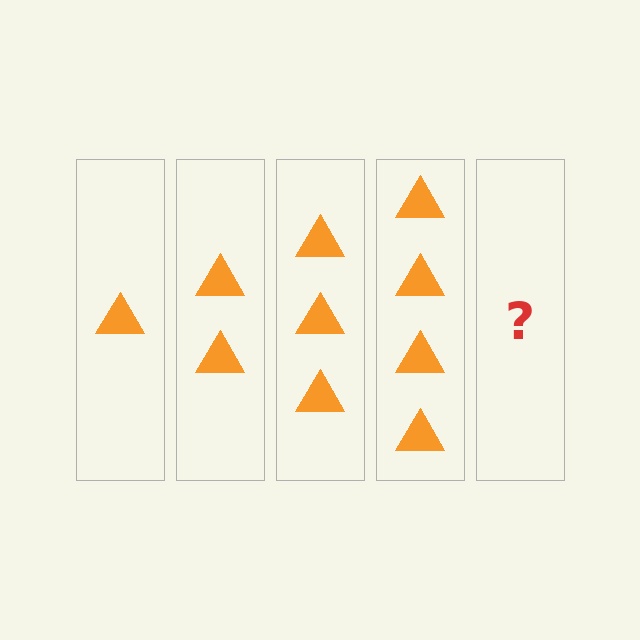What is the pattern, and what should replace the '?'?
The pattern is that each step adds one more triangle. The '?' should be 5 triangles.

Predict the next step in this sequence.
The next step is 5 triangles.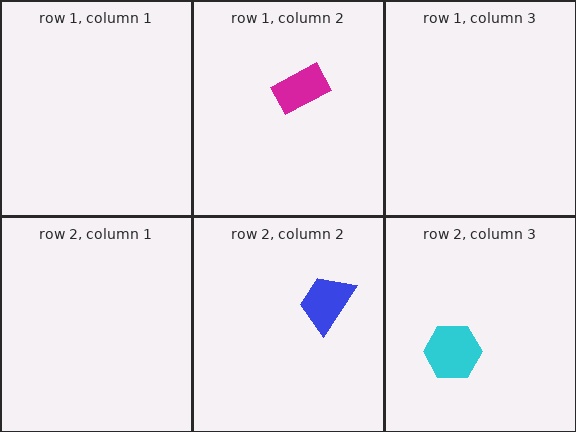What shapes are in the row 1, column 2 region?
The magenta rectangle.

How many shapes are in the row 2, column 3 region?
1.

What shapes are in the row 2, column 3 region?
The cyan hexagon.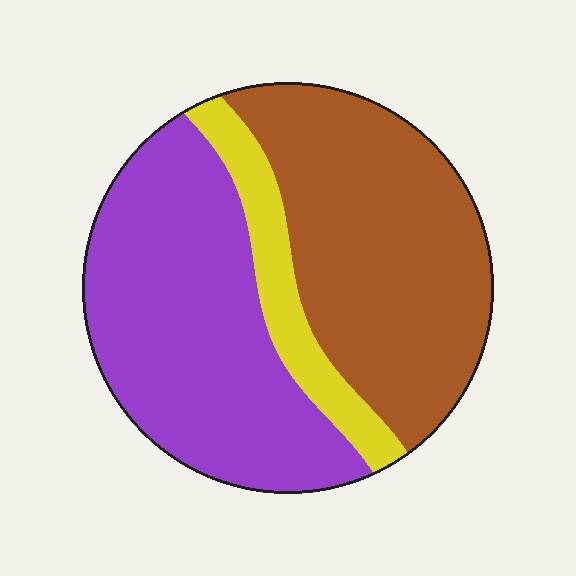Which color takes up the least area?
Yellow, at roughly 10%.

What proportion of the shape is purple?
Purple takes up between a quarter and a half of the shape.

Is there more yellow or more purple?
Purple.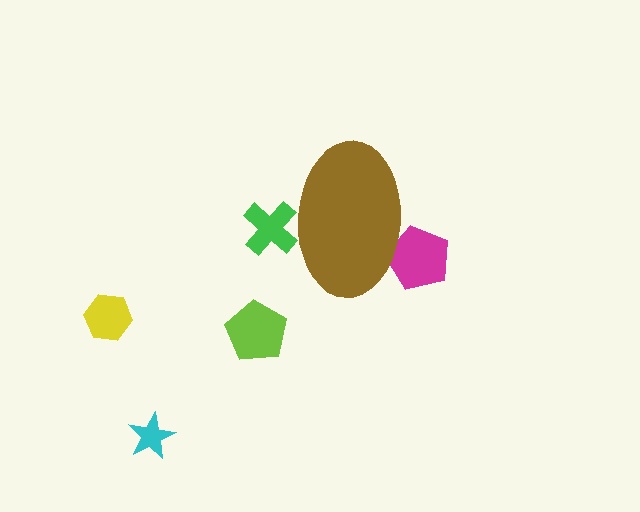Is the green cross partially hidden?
Yes, the green cross is partially hidden behind the brown ellipse.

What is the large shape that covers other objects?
A brown ellipse.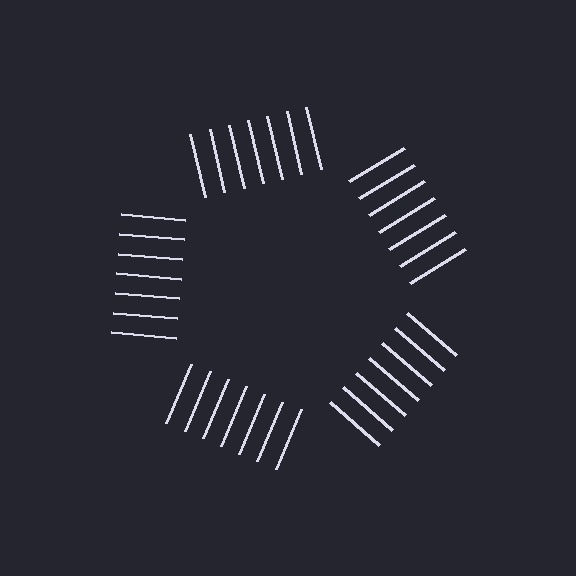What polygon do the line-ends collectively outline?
An illusory pentagon — the line segments terminate on its edges but no continuous stroke is drawn.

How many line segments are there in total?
35 — 7 along each of the 5 edges.